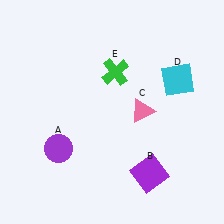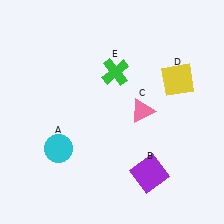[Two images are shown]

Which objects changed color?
A changed from purple to cyan. D changed from cyan to yellow.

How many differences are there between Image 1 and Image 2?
There are 2 differences between the two images.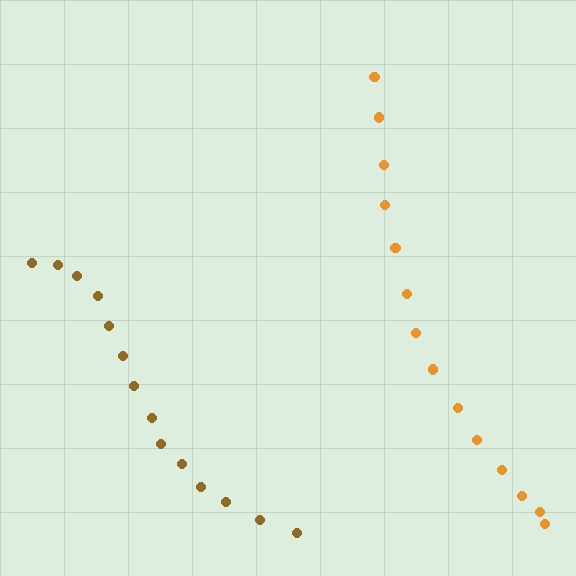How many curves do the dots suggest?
There are 2 distinct paths.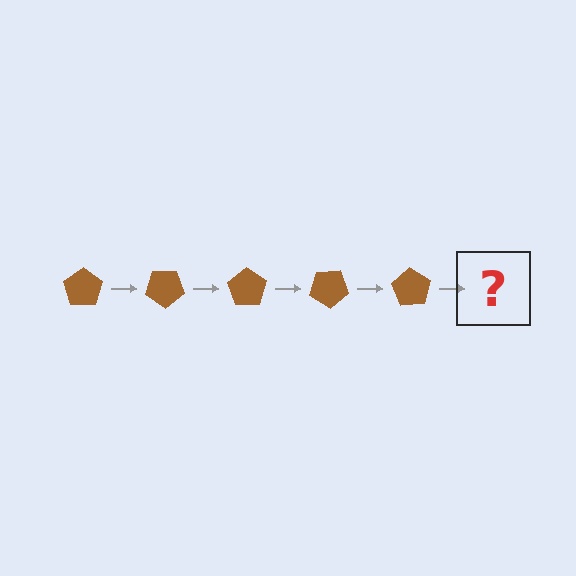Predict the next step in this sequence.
The next step is a brown pentagon rotated 175 degrees.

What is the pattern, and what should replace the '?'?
The pattern is that the pentagon rotates 35 degrees each step. The '?' should be a brown pentagon rotated 175 degrees.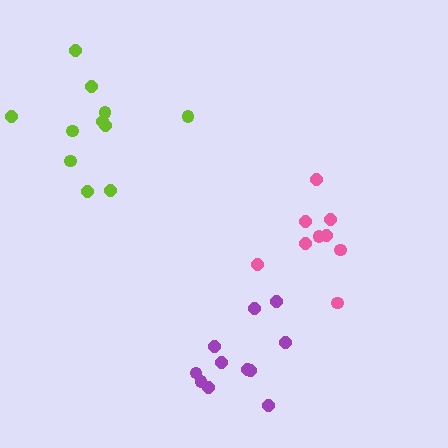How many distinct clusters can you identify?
There are 3 distinct clusters.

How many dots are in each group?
Group 1: 9 dots, Group 2: 11 dots, Group 3: 11 dots (31 total).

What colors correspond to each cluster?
The clusters are colored: pink, purple, lime.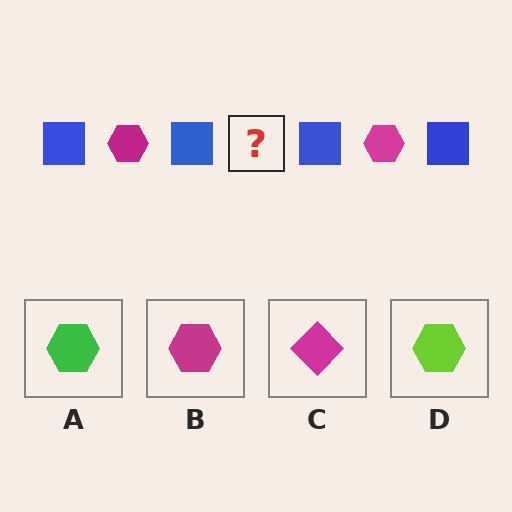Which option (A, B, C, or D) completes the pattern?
B.